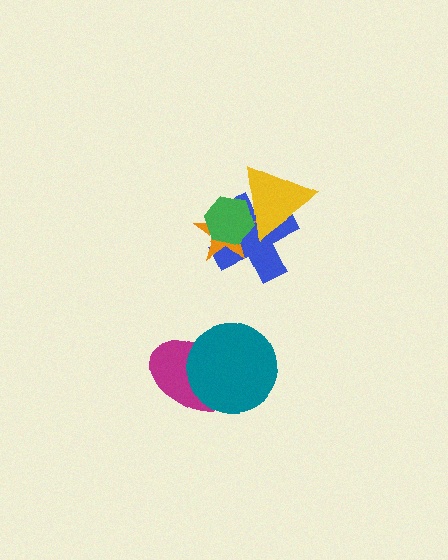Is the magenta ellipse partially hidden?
Yes, it is partially covered by another shape.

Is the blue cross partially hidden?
Yes, it is partially covered by another shape.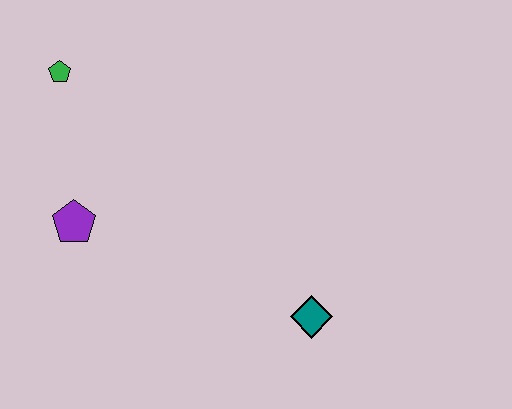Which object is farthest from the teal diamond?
The green pentagon is farthest from the teal diamond.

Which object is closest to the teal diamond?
The purple pentagon is closest to the teal diamond.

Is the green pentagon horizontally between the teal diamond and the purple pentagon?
No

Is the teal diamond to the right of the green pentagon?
Yes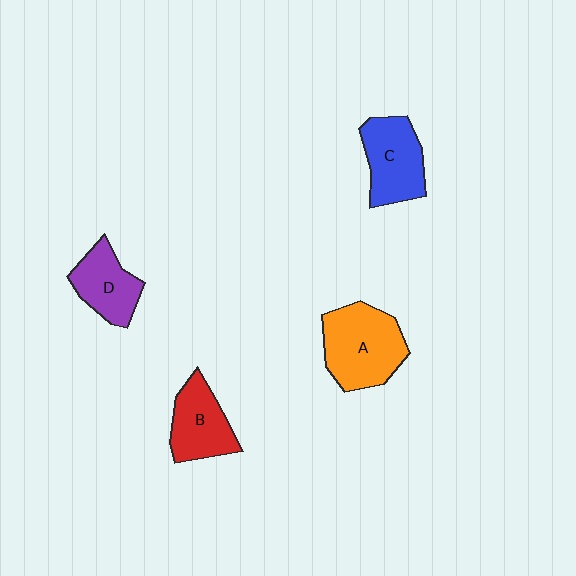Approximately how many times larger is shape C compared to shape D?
Approximately 1.2 times.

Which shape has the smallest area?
Shape D (purple).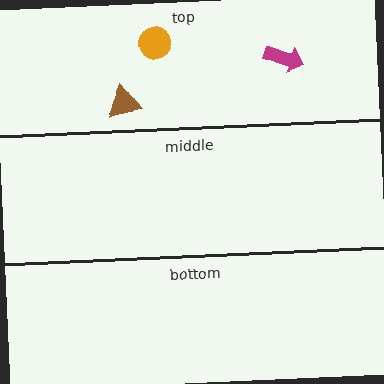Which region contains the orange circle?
The top region.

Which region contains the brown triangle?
The top region.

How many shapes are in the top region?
3.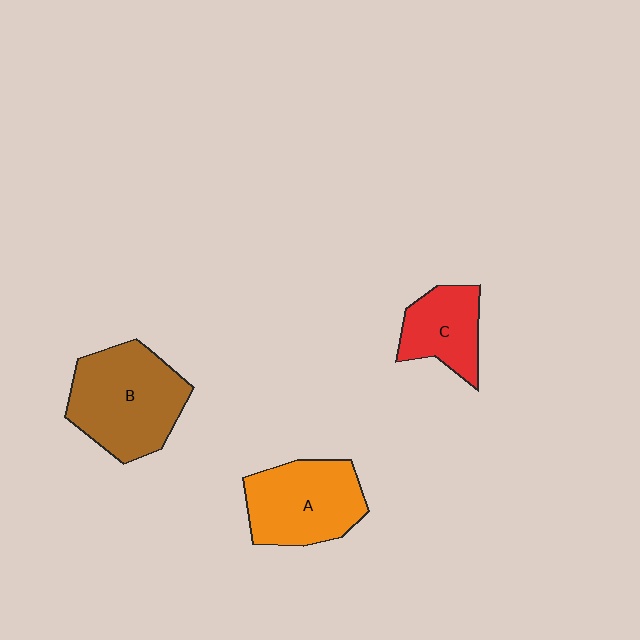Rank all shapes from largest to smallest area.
From largest to smallest: B (brown), A (orange), C (red).